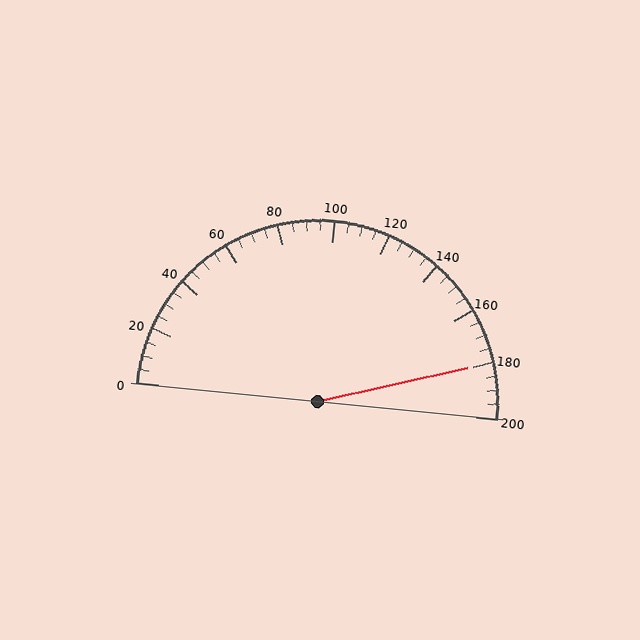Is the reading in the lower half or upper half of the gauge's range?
The reading is in the upper half of the range (0 to 200).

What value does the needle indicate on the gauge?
The needle indicates approximately 180.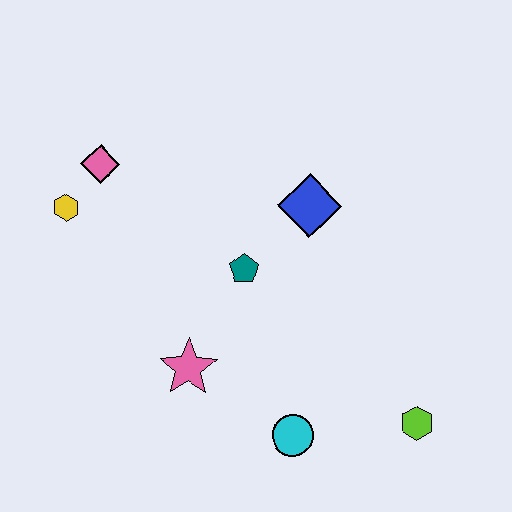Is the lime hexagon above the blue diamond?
No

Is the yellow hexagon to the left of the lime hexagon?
Yes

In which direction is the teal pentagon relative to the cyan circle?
The teal pentagon is above the cyan circle.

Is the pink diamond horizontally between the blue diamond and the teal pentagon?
No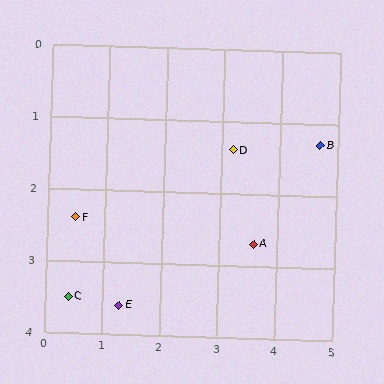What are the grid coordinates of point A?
Point A is at approximately (3.6, 2.7).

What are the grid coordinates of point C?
Point C is at approximately (0.4, 3.5).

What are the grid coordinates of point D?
Point D is at approximately (3.2, 1.4).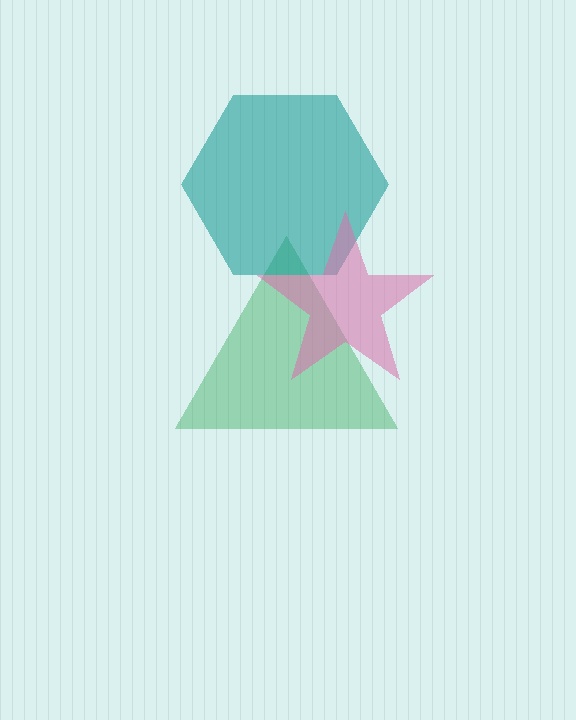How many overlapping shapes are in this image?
There are 3 overlapping shapes in the image.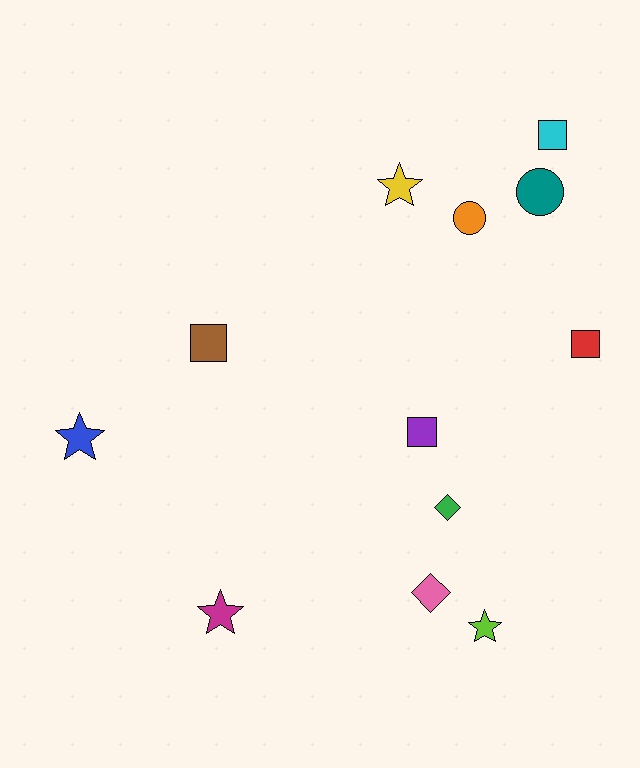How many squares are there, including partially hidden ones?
There are 4 squares.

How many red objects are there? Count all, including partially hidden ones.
There is 1 red object.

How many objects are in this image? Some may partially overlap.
There are 12 objects.